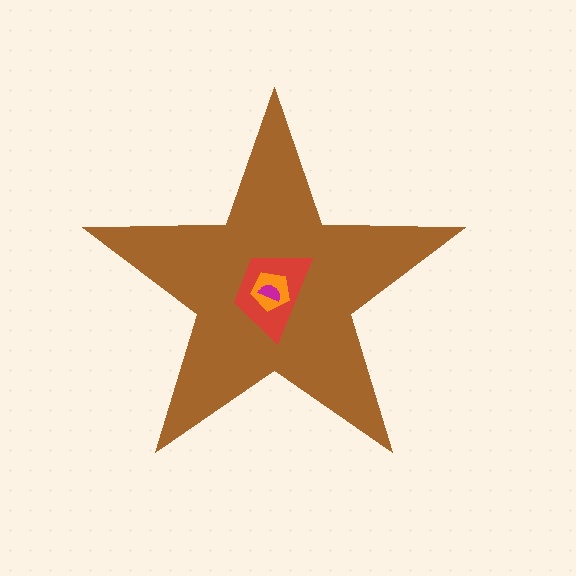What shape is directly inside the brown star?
The red trapezoid.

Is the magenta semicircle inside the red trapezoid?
Yes.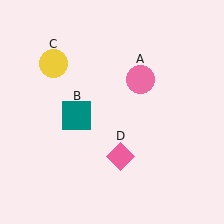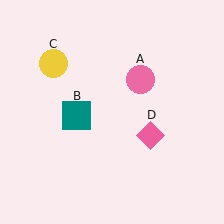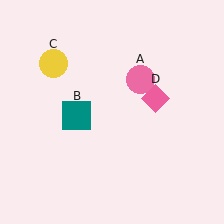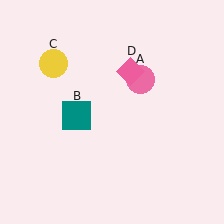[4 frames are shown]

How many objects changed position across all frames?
1 object changed position: pink diamond (object D).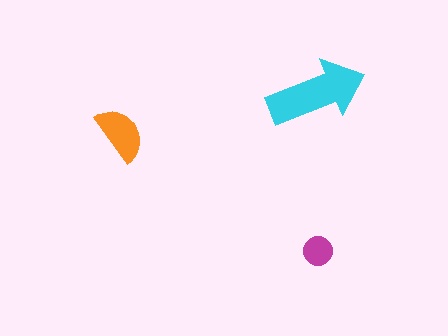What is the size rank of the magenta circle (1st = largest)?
3rd.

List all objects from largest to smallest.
The cyan arrow, the orange semicircle, the magenta circle.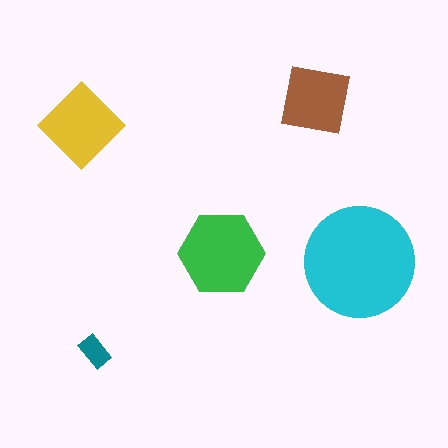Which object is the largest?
The cyan circle.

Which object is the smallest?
The teal rectangle.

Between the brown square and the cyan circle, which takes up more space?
The cyan circle.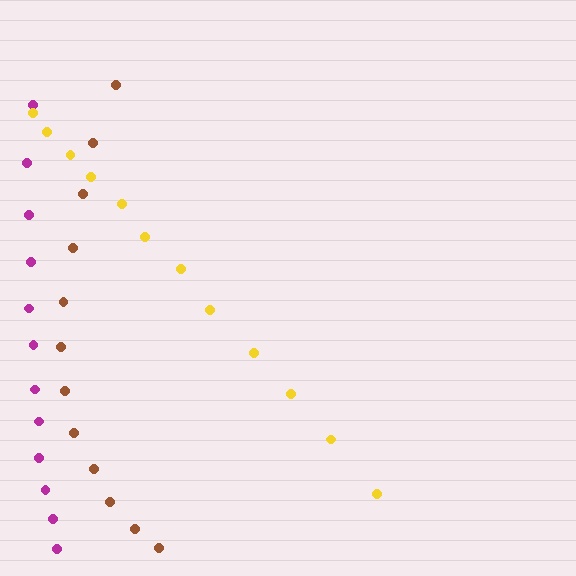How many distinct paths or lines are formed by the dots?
There are 3 distinct paths.